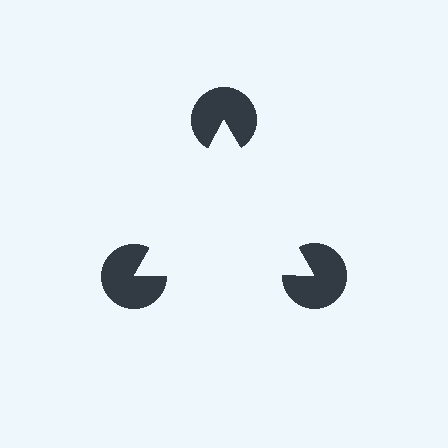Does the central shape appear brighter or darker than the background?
It typically appears slightly brighter than the background, even though no actual brightness change is drawn.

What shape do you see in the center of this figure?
An illusory triangle — its edges are inferred from the aligned wedge cuts in the pac-man discs, not physically drawn.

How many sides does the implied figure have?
3 sides.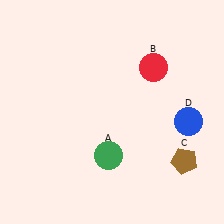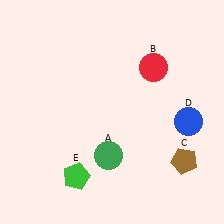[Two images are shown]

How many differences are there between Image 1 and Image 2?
There is 1 difference between the two images.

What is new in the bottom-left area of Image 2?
A green pentagon (E) was added in the bottom-left area of Image 2.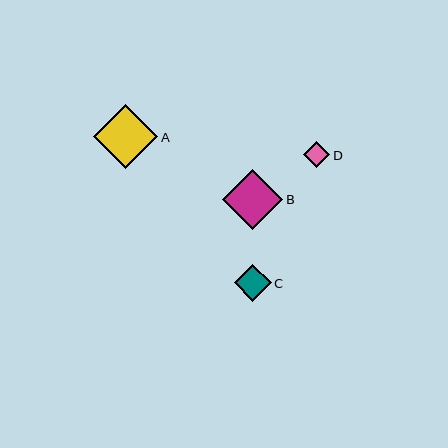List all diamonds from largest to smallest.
From largest to smallest: A, B, C, D.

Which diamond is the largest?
Diamond A is the largest with a size of approximately 64 pixels.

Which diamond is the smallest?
Diamond D is the smallest with a size of approximately 26 pixels.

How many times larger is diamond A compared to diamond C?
Diamond A is approximately 1.7 times the size of diamond C.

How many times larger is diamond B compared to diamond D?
Diamond B is approximately 2.3 times the size of diamond D.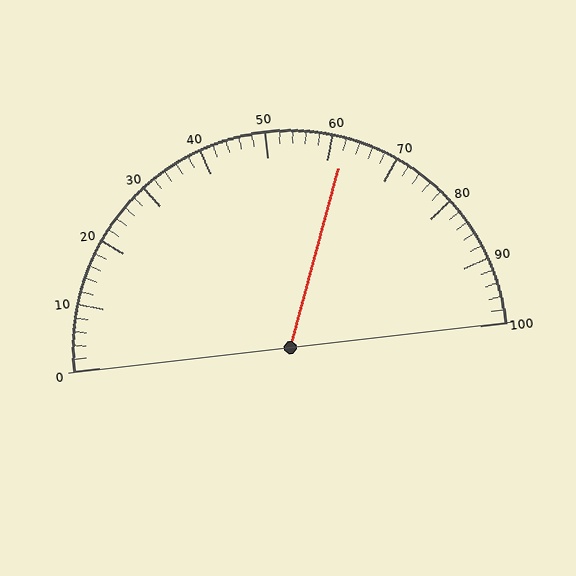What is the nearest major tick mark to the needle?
The nearest major tick mark is 60.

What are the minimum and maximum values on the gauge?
The gauge ranges from 0 to 100.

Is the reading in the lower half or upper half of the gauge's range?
The reading is in the upper half of the range (0 to 100).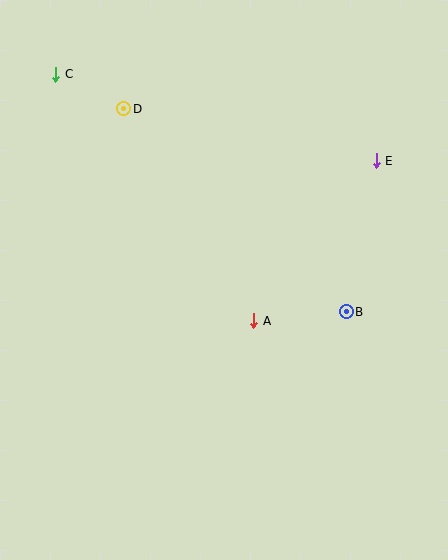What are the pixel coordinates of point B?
Point B is at (346, 312).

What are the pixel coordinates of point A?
Point A is at (254, 321).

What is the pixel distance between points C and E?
The distance between C and E is 332 pixels.